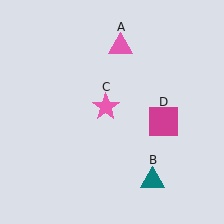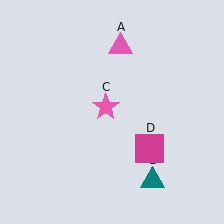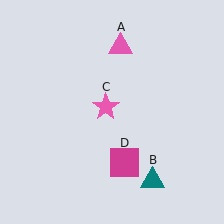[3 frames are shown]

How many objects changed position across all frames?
1 object changed position: magenta square (object D).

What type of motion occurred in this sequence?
The magenta square (object D) rotated clockwise around the center of the scene.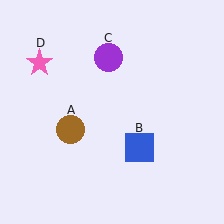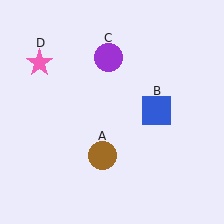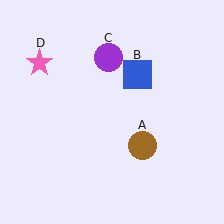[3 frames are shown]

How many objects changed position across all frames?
2 objects changed position: brown circle (object A), blue square (object B).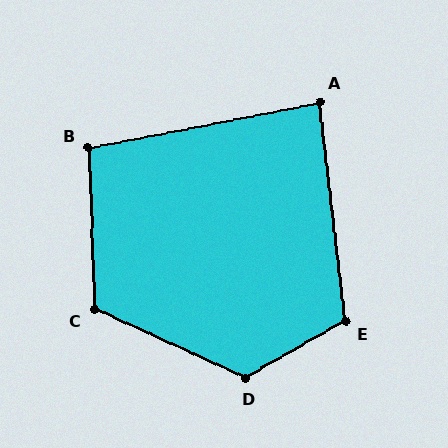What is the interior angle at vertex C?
Approximately 116 degrees (obtuse).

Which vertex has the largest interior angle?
D, at approximately 126 degrees.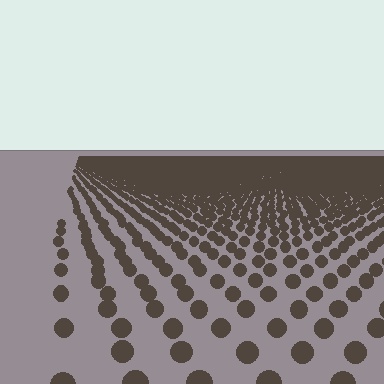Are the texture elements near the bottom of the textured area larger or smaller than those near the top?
Larger. Near the bottom, elements are closer to the viewer and appear at a bigger on-screen size.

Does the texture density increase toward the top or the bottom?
Density increases toward the top.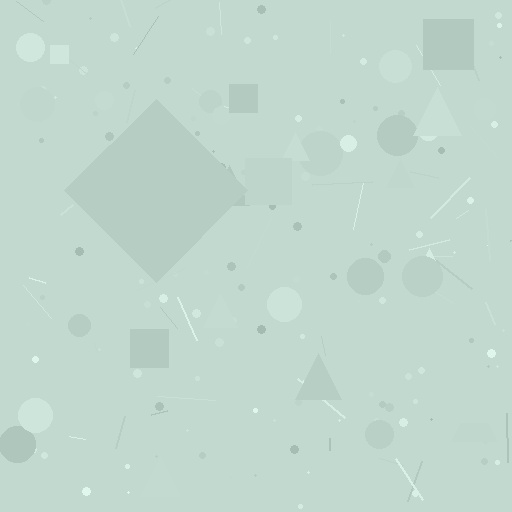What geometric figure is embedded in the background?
A diamond is embedded in the background.